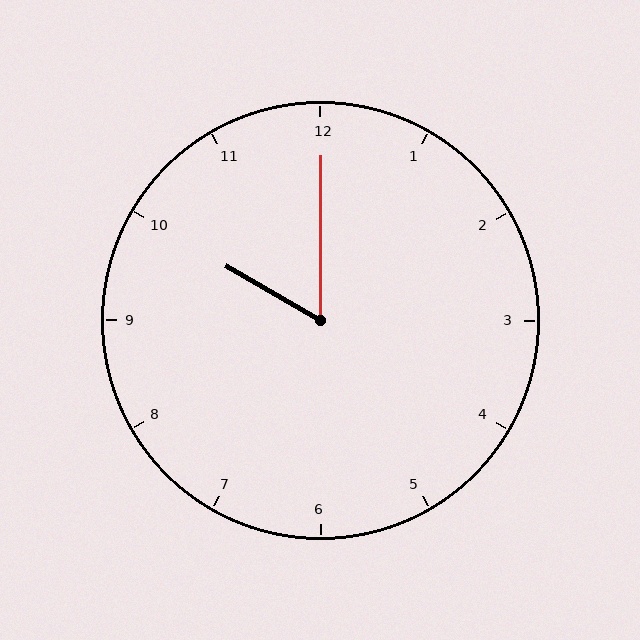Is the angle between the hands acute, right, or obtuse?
It is acute.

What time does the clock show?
10:00.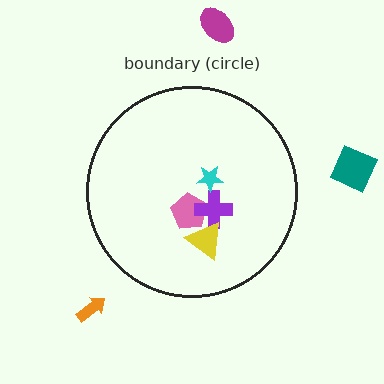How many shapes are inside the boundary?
4 inside, 3 outside.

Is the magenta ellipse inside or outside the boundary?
Outside.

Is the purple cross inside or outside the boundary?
Inside.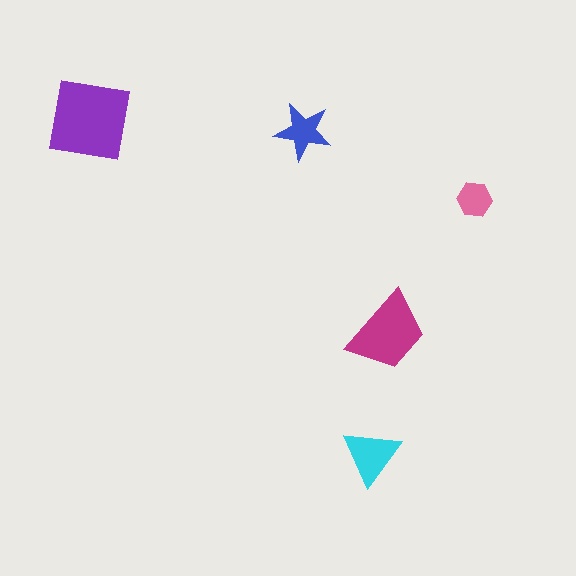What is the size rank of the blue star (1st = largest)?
4th.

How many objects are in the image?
There are 5 objects in the image.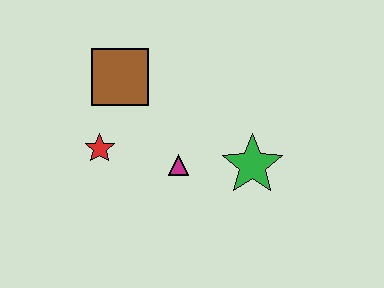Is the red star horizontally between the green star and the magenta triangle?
No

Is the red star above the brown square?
No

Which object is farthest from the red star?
The green star is farthest from the red star.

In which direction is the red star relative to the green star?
The red star is to the left of the green star.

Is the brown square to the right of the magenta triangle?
No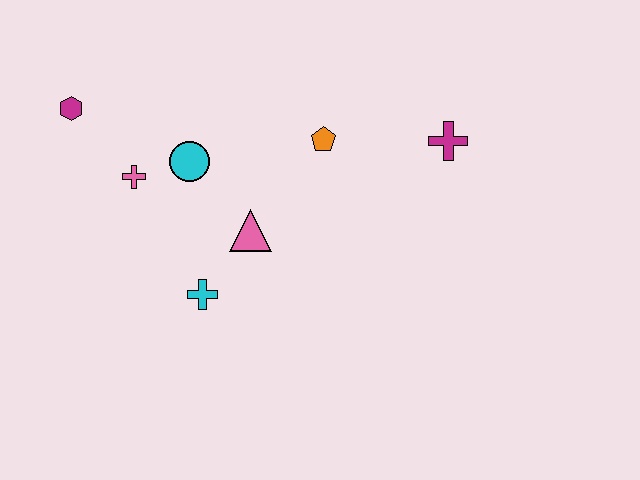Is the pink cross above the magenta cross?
No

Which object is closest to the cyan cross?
The pink triangle is closest to the cyan cross.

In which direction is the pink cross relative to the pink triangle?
The pink cross is to the left of the pink triangle.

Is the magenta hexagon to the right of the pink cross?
No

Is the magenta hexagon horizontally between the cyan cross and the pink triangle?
No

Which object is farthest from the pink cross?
The magenta cross is farthest from the pink cross.